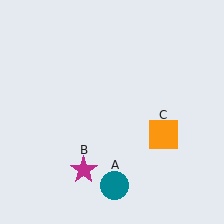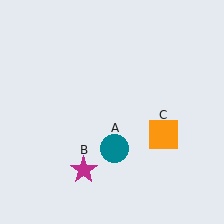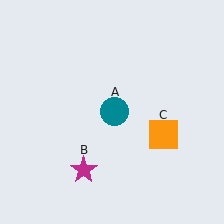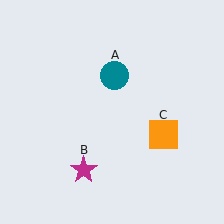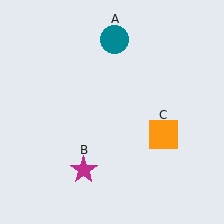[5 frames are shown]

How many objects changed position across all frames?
1 object changed position: teal circle (object A).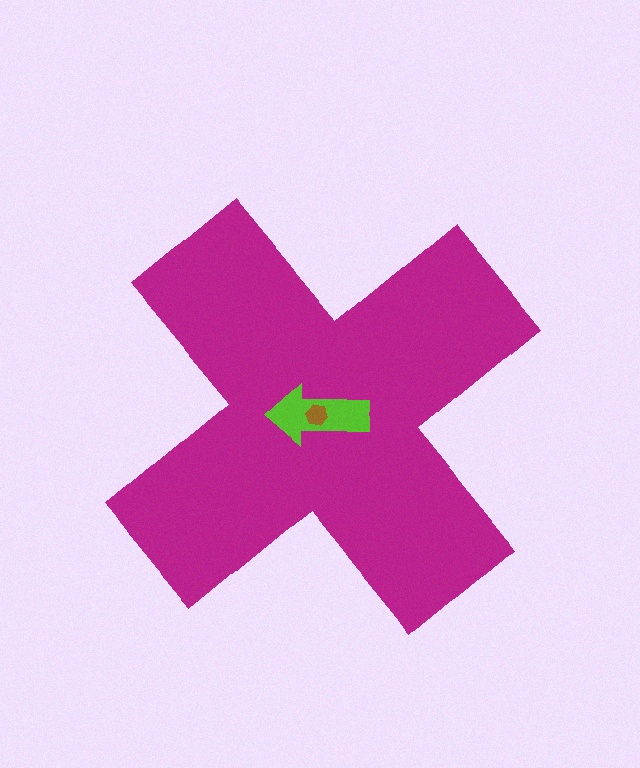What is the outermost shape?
The magenta cross.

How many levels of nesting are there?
3.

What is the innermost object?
The brown hexagon.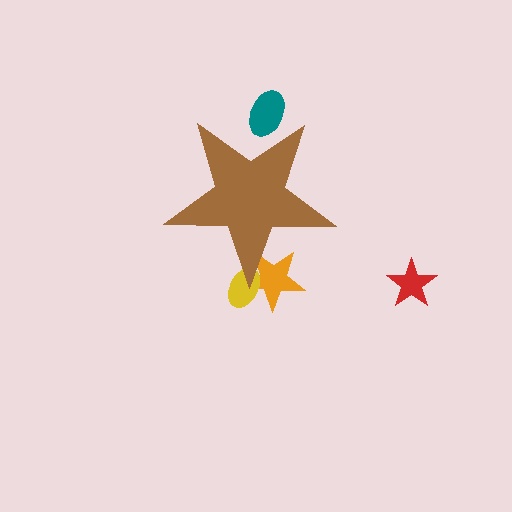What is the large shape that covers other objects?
A brown star.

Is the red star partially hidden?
No, the red star is fully visible.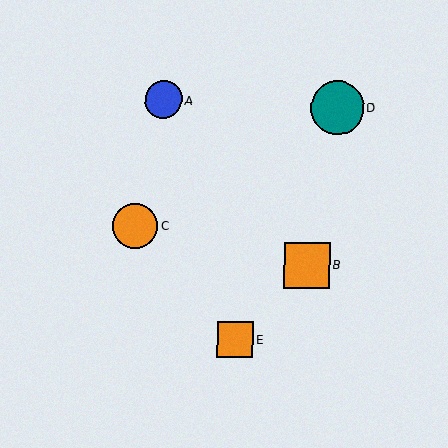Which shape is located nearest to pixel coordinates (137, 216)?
The orange circle (labeled C) at (135, 226) is nearest to that location.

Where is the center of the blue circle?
The center of the blue circle is at (163, 100).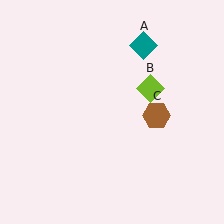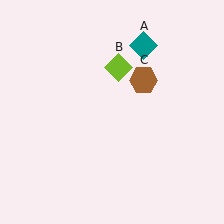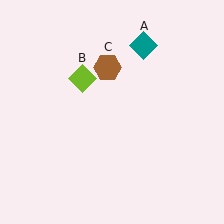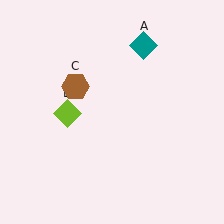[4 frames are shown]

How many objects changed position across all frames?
2 objects changed position: lime diamond (object B), brown hexagon (object C).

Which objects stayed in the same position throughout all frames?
Teal diamond (object A) remained stationary.